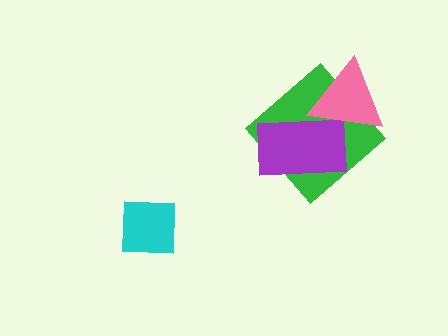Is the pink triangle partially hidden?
No, no other shape covers it.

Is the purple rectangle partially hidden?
Yes, it is partially covered by another shape.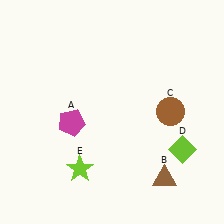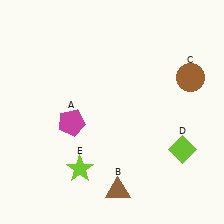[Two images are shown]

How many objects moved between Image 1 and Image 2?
2 objects moved between the two images.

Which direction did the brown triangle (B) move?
The brown triangle (B) moved left.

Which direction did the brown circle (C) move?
The brown circle (C) moved up.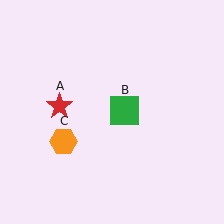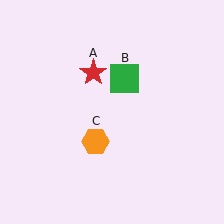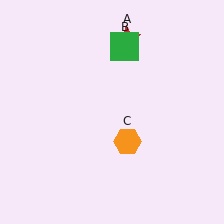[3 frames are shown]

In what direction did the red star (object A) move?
The red star (object A) moved up and to the right.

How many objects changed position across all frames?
3 objects changed position: red star (object A), green square (object B), orange hexagon (object C).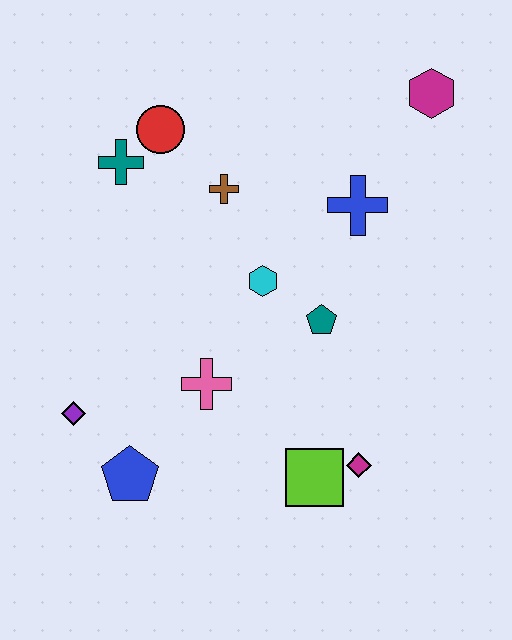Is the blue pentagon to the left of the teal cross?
No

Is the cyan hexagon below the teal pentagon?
No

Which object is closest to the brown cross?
The red circle is closest to the brown cross.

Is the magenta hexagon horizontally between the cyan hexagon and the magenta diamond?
No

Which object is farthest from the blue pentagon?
The magenta hexagon is farthest from the blue pentagon.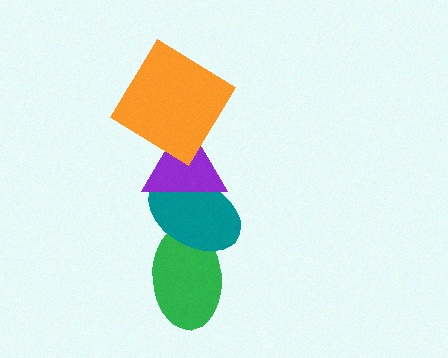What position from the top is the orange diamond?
The orange diamond is 1st from the top.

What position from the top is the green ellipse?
The green ellipse is 4th from the top.